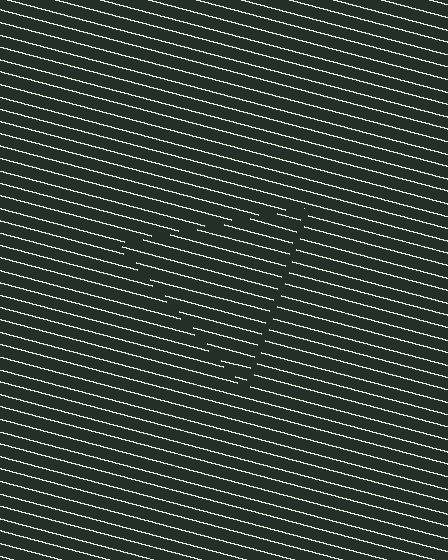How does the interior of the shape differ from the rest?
The interior of the shape contains the same grating, shifted by half a period — the contour is defined by the phase discontinuity where line-ends from the inner and outer gratings abut.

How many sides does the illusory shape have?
3 sides — the line-ends trace a triangle.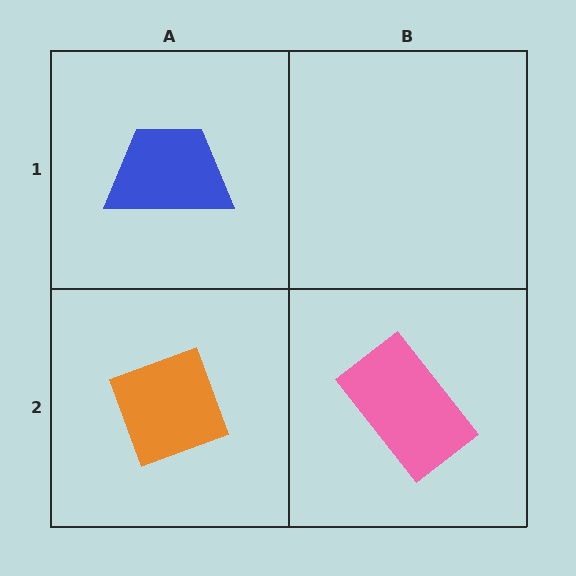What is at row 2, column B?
A pink rectangle.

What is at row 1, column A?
A blue trapezoid.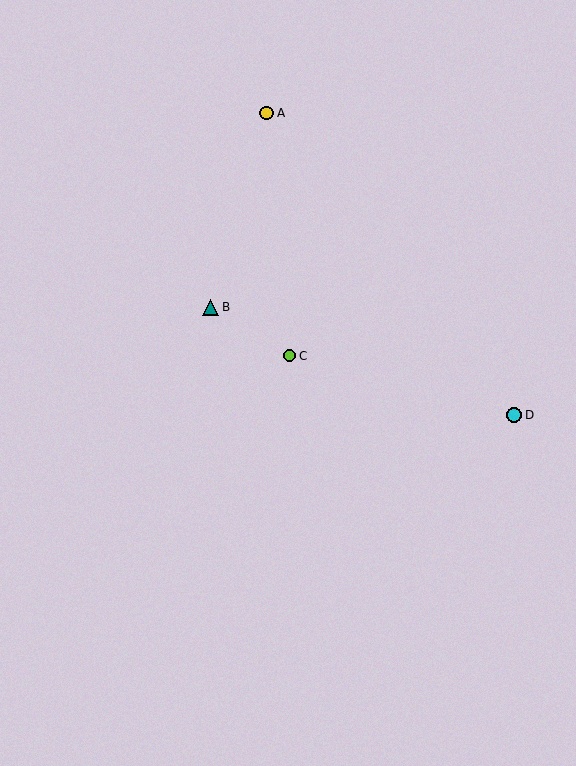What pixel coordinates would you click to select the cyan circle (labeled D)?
Click at (514, 415) to select the cyan circle D.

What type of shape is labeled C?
Shape C is a lime circle.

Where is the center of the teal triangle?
The center of the teal triangle is at (210, 307).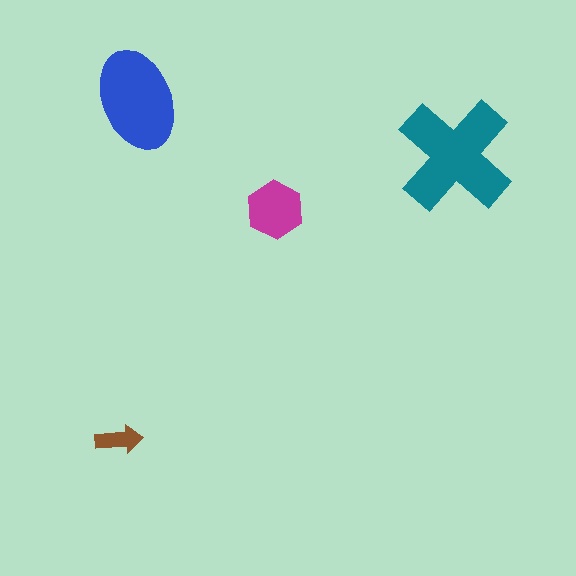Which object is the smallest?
The brown arrow.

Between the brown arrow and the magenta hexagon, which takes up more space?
The magenta hexagon.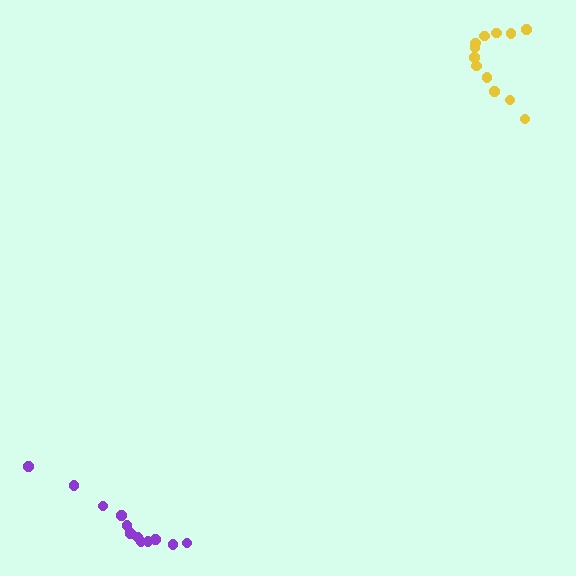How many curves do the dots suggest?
There are 2 distinct paths.